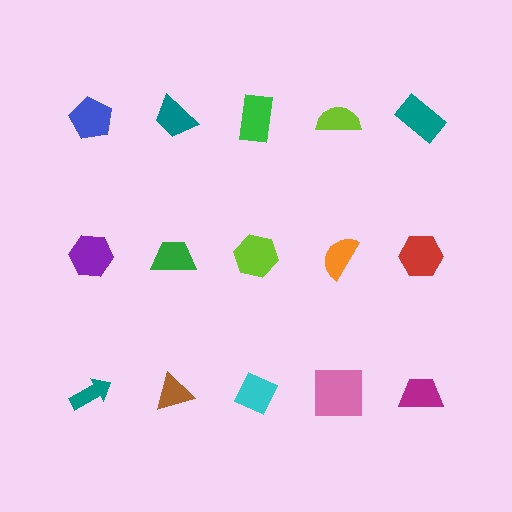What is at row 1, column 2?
A teal trapezoid.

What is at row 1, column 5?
A teal rectangle.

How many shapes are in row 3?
5 shapes.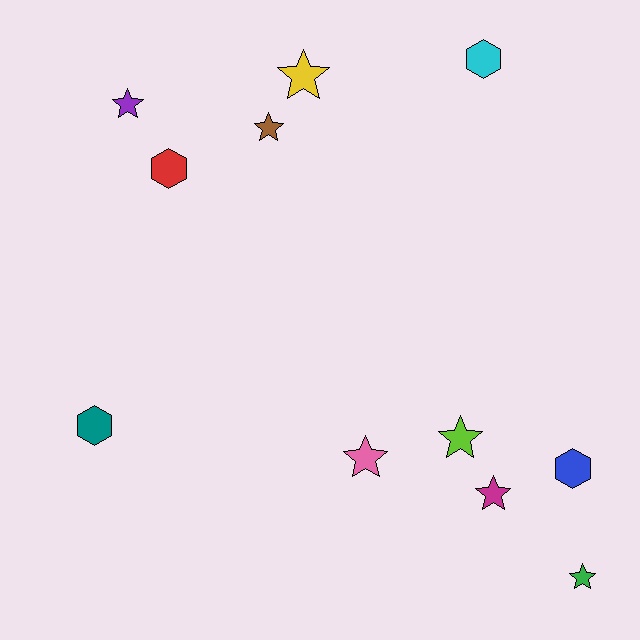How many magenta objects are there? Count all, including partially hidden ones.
There is 1 magenta object.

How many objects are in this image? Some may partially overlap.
There are 11 objects.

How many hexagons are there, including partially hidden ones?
There are 4 hexagons.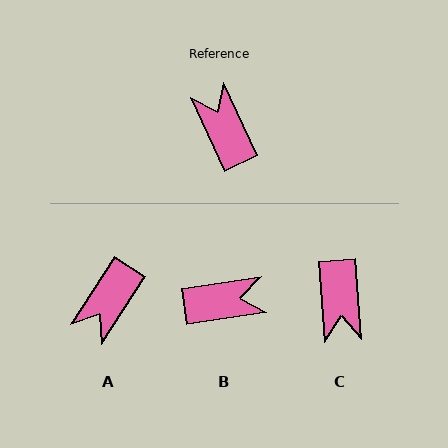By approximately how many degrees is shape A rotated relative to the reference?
Approximately 123 degrees counter-clockwise.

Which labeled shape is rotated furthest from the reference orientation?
C, about 160 degrees away.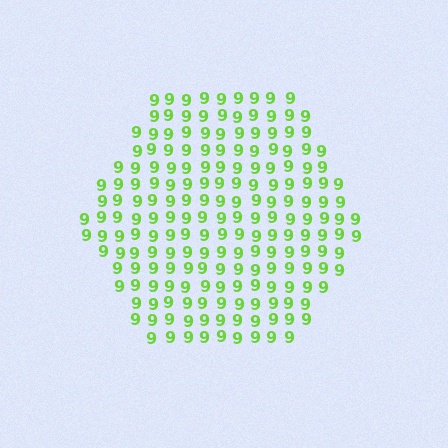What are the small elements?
The small elements are digit 9's.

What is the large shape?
The large shape is a hexagon.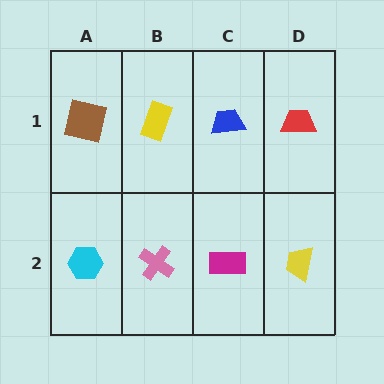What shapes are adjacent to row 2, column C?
A blue trapezoid (row 1, column C), a pink cross (row 2, column B), a yellow trapezoid (row 2, column D).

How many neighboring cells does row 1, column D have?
2.